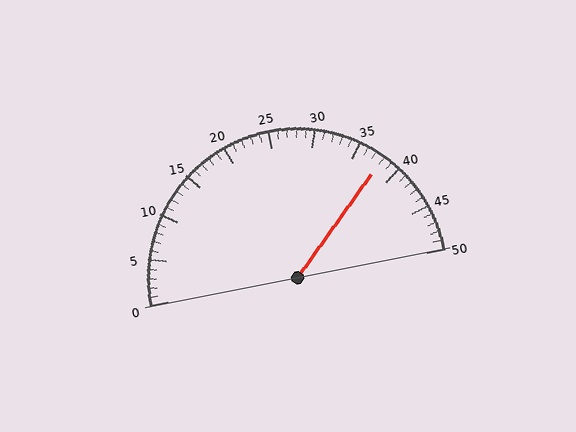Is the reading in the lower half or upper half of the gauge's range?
The reading is in the upper half of the range (0 to 50).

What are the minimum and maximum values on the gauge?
The gauge ranges from 0 to 50.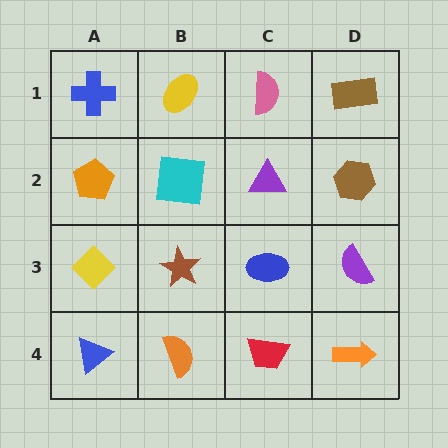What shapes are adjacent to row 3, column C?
A purple triangle (row 2, column C), a red trapezoid (row 4, column C), a brown star (row 3, column B), a purple semicircle (row 3, column D).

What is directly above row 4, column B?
A brown star.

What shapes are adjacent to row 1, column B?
A cyan square (row 2, column B), a blue cross (row 1, column A), a pink semicircle (row 1, column C).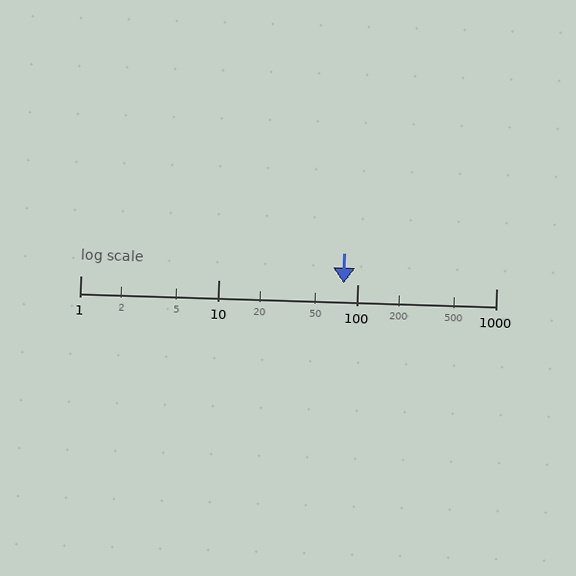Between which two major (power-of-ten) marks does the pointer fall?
The pointer is between 10 and 100.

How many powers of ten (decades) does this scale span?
The scale spans 3 decades, from 1 to 1000.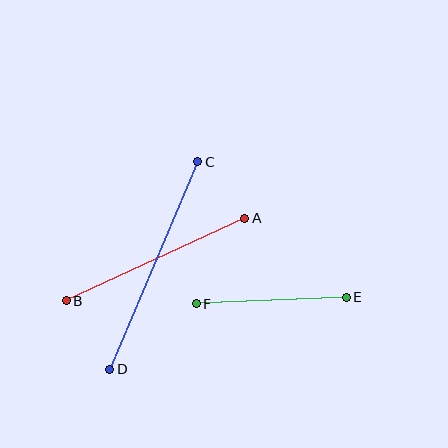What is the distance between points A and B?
The distance is approximately 196 pixels.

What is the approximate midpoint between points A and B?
The midpoint is at approximately (156, 260) pixels.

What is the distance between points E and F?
The distance is approximately 150 pixels.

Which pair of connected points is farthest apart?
Points C and D are farthest apart.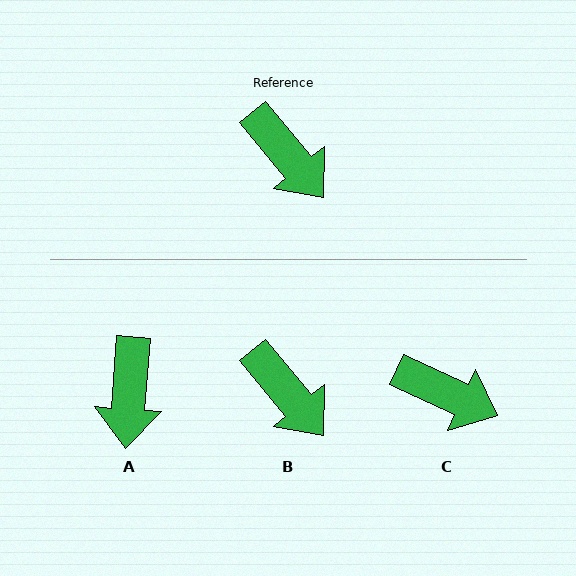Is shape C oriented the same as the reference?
No, it is off by about 25 degrees.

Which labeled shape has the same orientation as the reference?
B.